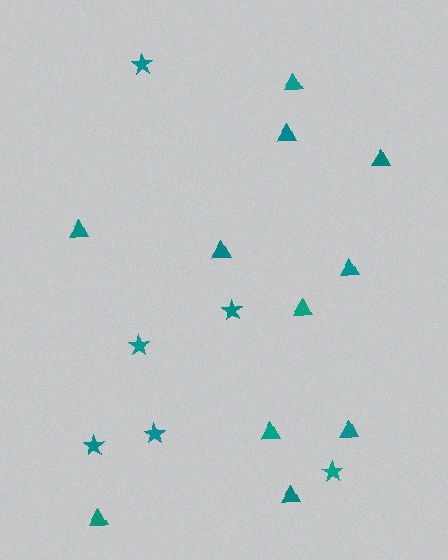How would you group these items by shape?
There are 2 groups: one group of triangles (11) and one group of stars (6).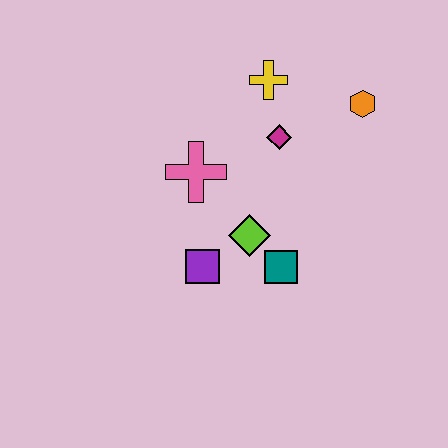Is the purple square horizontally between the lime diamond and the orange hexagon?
No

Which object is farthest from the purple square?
The orange hexagon is farthest from the purple square.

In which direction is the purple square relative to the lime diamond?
The purple square is to the left of the lime diamond.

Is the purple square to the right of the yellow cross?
No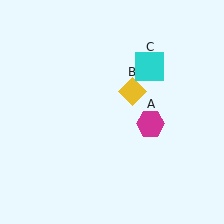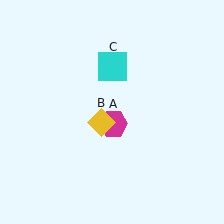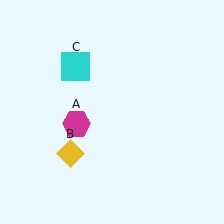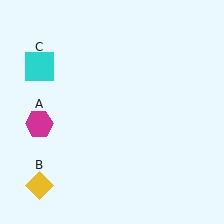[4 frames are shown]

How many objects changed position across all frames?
3 objects changed position: magenta hexagon (object A), yellow diamond (object B), cyan square (object C).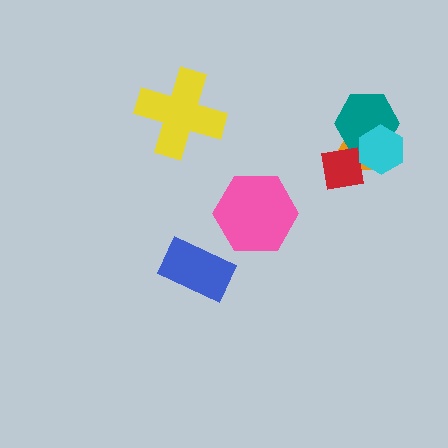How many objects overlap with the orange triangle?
3 objects overlap with the orange triangle.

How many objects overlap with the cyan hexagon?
3 objects overlap with the cyan hexagon.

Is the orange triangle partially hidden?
Yes, it is partially covered by another shape.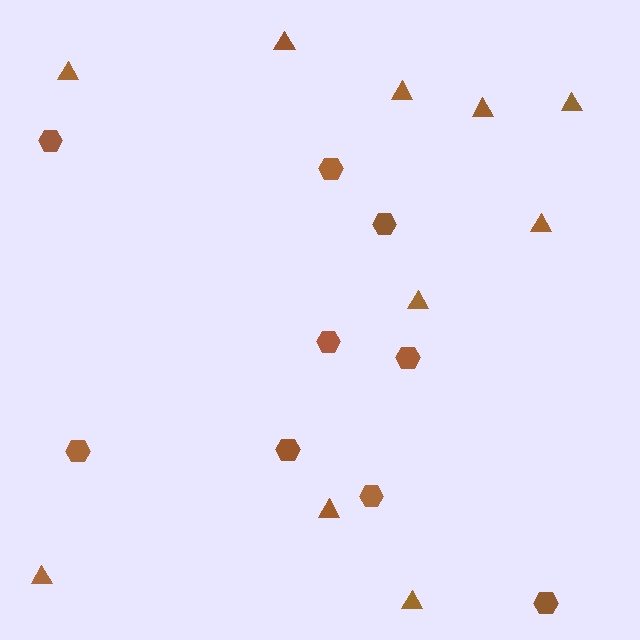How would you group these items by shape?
There are 2 groups: one group of triangles (10) and one group of hexagons (9).